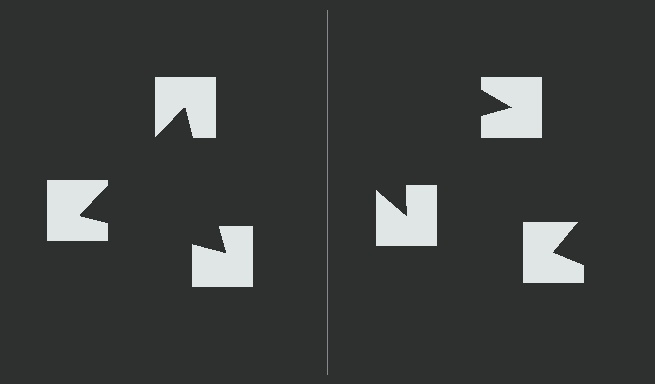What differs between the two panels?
The notched squares are positioned identically on both sides; only the wedge orientations differ. On the left they align to a triangle; on the right they are misaligned.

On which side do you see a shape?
An illusory triangle appears on the left side. On the right side the wedge cuts are rotated, so no coherent shape forms.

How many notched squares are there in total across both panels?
6 — 3 on each side.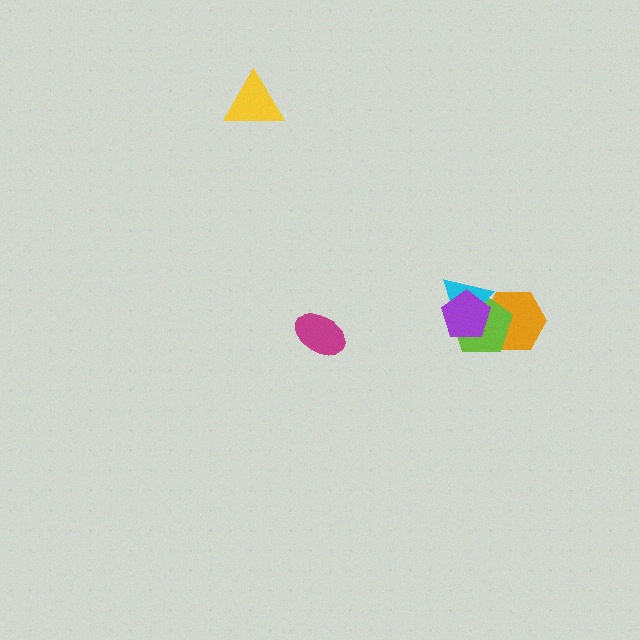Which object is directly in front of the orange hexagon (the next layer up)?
The lime pentagon is directly in front of the orange hexagon.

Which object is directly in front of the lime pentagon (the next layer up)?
The cyan triangle is directly in front of the lime pentagon.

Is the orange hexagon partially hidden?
Yes, it is partially covered by another shape.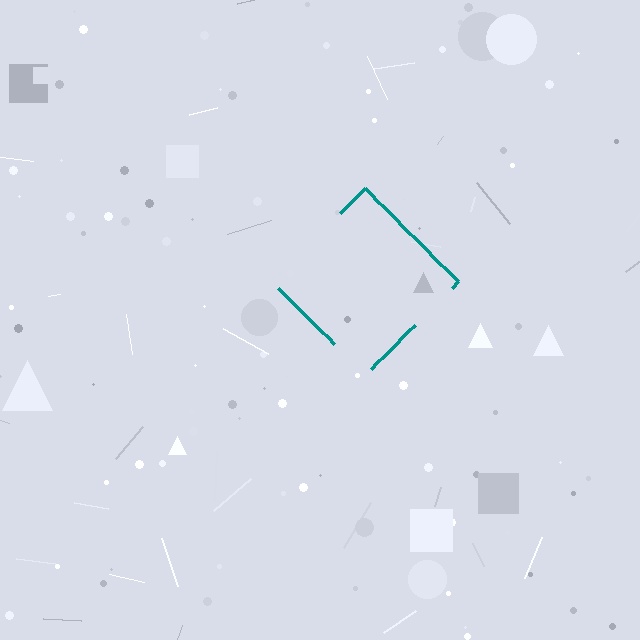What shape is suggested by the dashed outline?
The dashed outline suggests a diamond.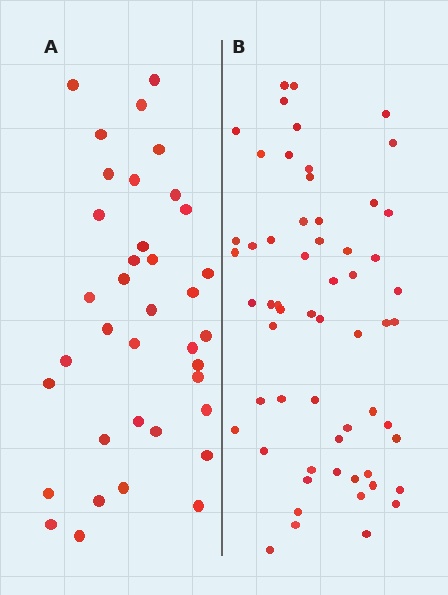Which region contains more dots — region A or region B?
Region B (the right region) has more dots.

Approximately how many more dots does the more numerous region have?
Region B has approximately 20 more dots than region A.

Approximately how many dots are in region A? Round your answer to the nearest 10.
About 40 dots. (The exact count is 37, which rounds to 40.)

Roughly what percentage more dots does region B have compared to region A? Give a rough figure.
About 60% more.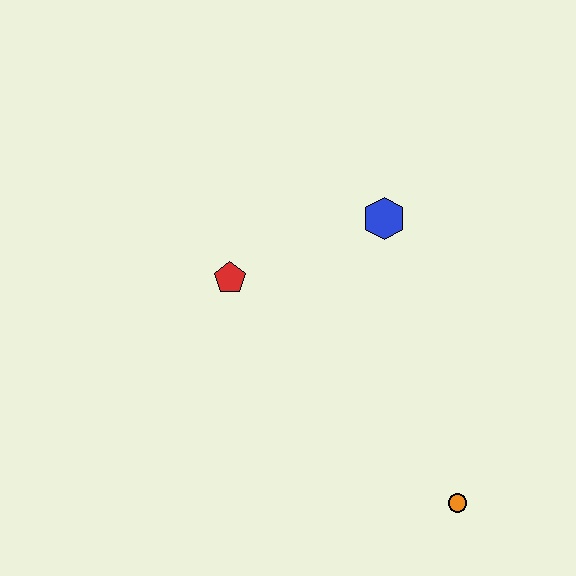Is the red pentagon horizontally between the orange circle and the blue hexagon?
No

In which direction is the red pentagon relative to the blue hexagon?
The red pentagon is to the left of the blue hexagon.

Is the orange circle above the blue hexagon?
No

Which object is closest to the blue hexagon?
The red pentagon is closest to the blue hexagon.